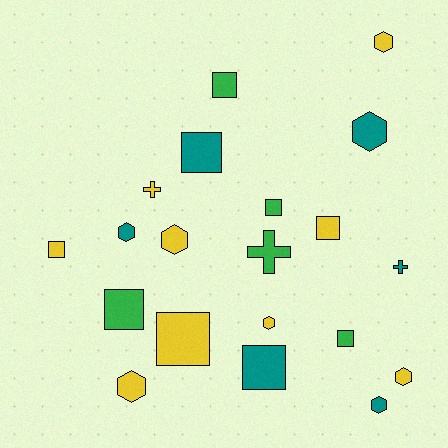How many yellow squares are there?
There are 3 yellow squares.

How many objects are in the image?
There are 20 objects.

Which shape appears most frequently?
Square, with 9 objects.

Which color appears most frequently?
Yellow, with 9 objects.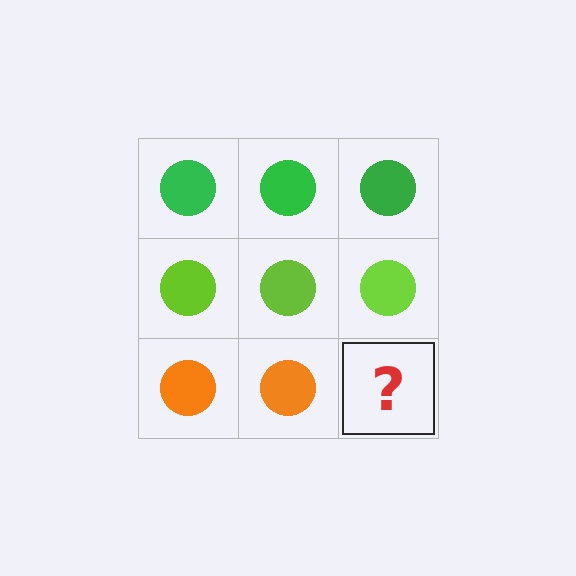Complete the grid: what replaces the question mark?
The question mark should be replaced with an orange circle.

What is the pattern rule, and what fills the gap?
The rule is that each row has a consistent color. The gap should be filled with an orange circle.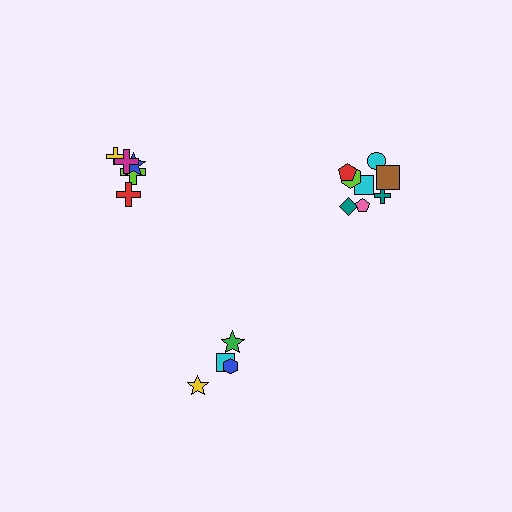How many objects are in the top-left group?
There are 5 objects.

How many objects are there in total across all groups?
There are 17 objects.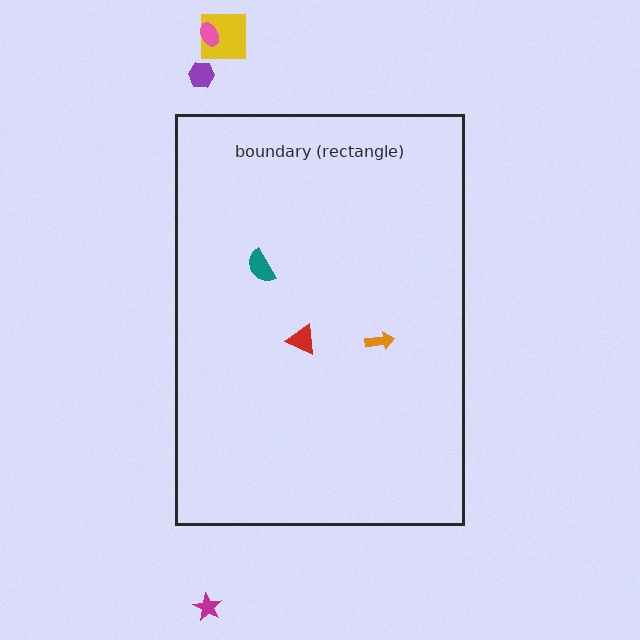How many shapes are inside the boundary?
3 inside, 4 outside.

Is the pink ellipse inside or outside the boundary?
Outside.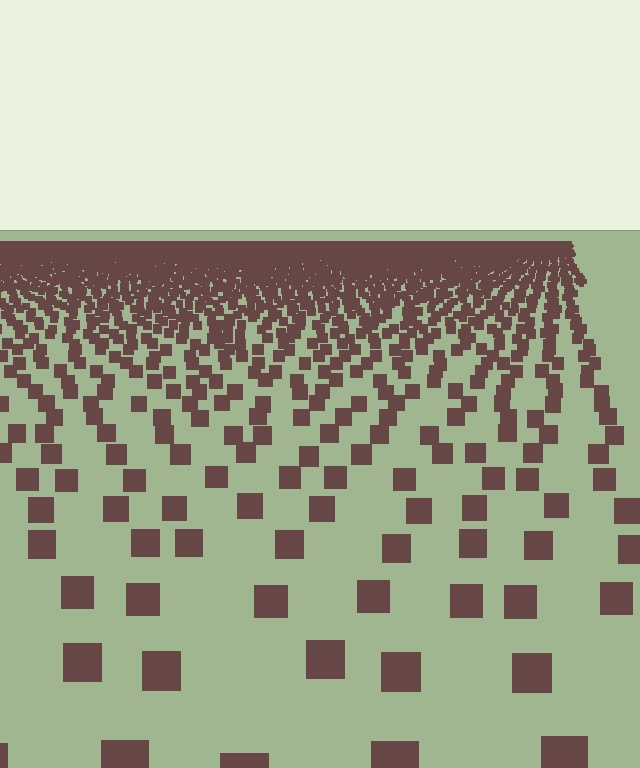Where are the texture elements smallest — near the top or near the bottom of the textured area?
Near the top.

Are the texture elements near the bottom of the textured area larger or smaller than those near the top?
Larger. Near the bottom, elements are closer to the viewer and appear at a bigger on-screen size.